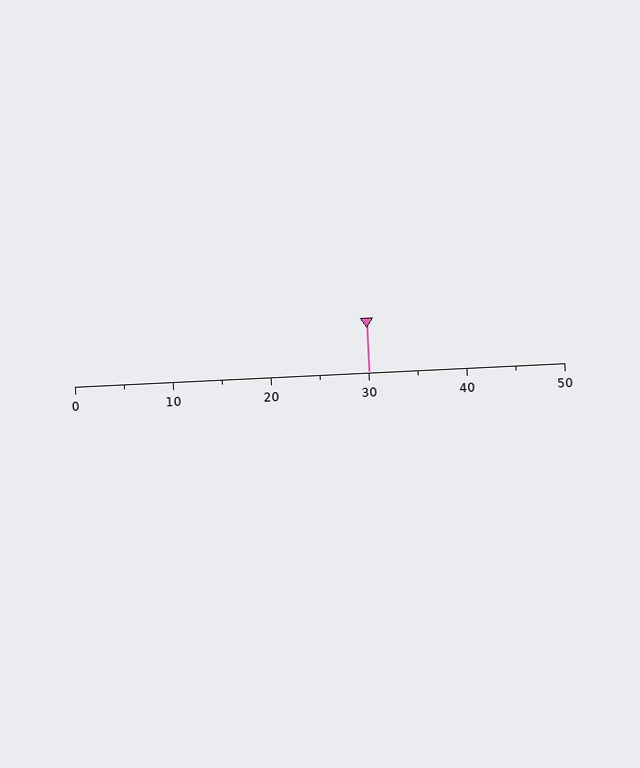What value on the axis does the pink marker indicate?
The marker indicates approximately 30.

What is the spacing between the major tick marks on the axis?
The major ticks are spaced 10 apart.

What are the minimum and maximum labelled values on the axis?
The axis runs from 0 to 50.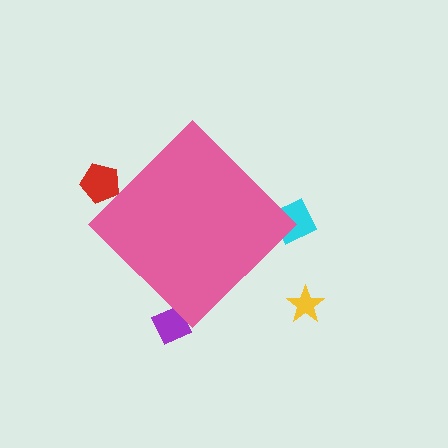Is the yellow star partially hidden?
No, the yellow star is fully visible.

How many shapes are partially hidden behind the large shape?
3 shapes are partially hidden.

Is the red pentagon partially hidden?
Yes, the red pentagon is partially hidden behind the pink diamond.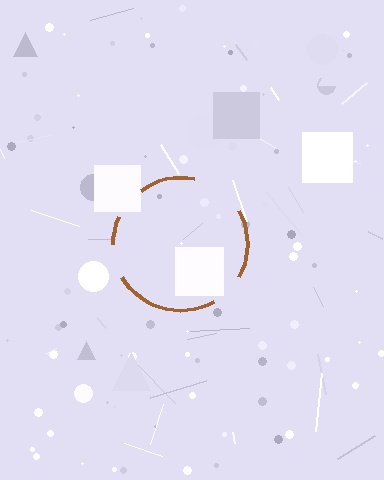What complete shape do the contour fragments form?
The contour fragments form a circle.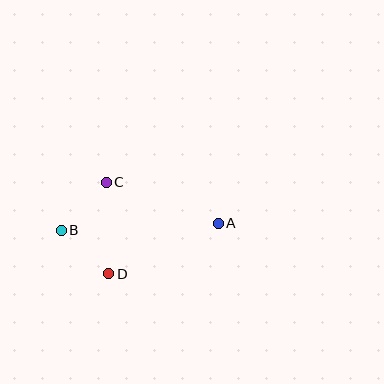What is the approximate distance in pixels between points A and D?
The distance between A and D is approximately 120 pixels.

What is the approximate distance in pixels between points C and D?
The distance between C and D is approximately 92 pixels.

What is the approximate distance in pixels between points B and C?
The distance between B and C is approximately 65 pixels.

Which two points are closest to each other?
Points B and D are closest to each other.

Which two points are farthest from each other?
Points A and B are farthest from each other.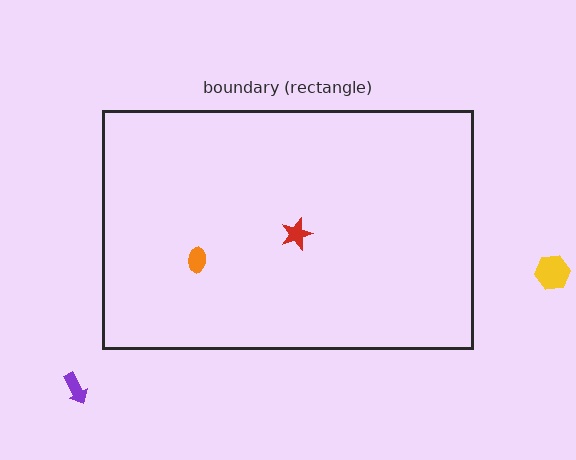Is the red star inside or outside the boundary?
Inside.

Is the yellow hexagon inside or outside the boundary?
Outside.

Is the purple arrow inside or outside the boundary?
Outside.